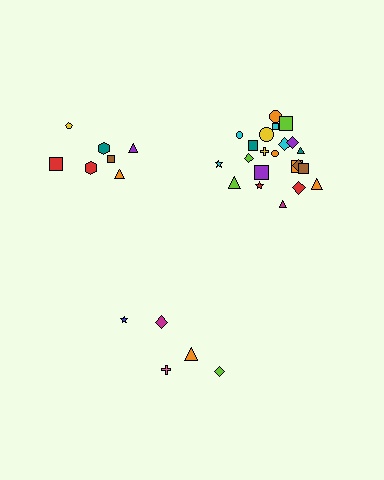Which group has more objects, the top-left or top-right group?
The top-right group.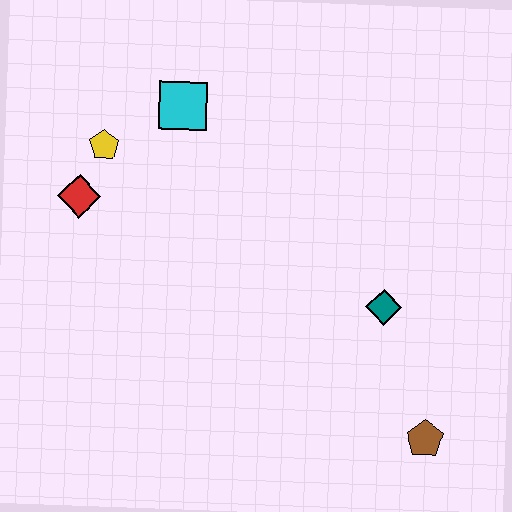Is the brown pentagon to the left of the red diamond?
No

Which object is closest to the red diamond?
The yellow pentagon is closest to the red diamond.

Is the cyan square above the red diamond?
Yes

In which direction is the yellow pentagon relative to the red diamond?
The yellow pentagon is above the red diamond.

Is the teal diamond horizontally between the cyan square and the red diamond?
No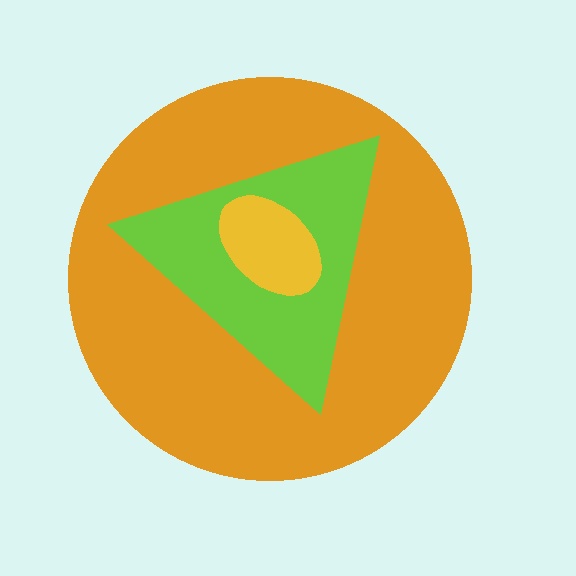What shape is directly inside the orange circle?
The lime triangle.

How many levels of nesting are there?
3.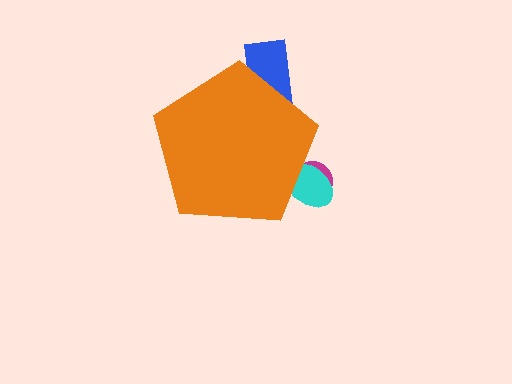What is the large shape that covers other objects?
An orange pentagon.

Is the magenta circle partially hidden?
Yes, the magenta circle is partially hidden behind the orange pentagon.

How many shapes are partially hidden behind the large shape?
3 shapes are partially hidden.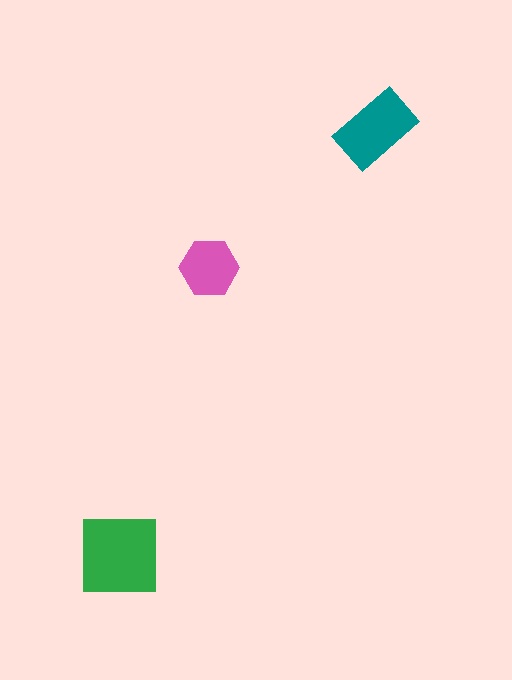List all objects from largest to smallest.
The green square, the teal rectangle, the pink hexagon.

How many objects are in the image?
There are 3 objects in the image.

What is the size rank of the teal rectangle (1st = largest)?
2nd.